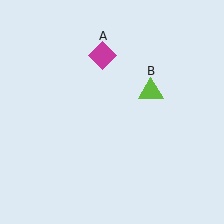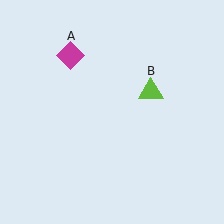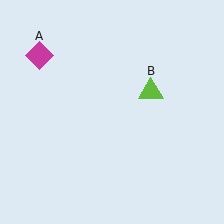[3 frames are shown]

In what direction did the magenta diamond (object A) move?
The magenta diamond (object A) moved left.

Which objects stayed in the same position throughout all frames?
Lime triangle (object B) remained stationary.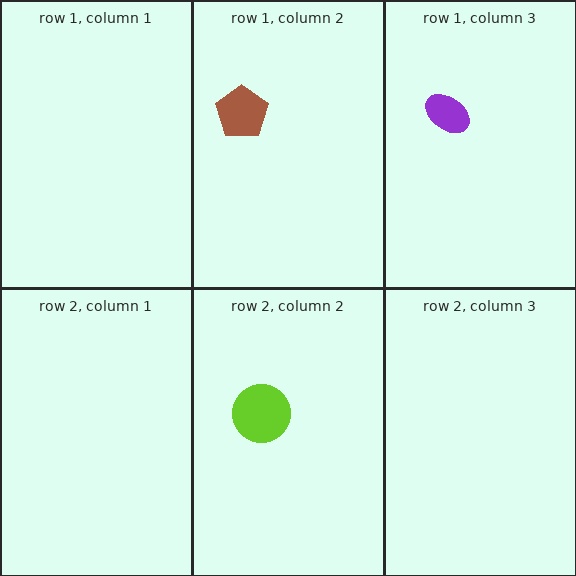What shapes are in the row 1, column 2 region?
The brown pentagon.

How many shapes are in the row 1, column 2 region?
1.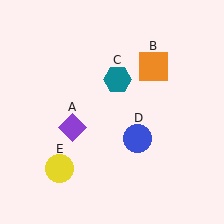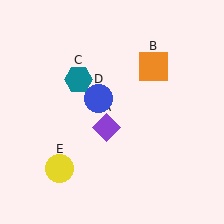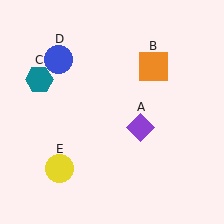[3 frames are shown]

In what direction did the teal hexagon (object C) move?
The teal hexagon (object C) moved left.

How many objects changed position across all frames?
3 objects changed position: purple diamond (object A), teal hexagon (object C), blue circle (object D).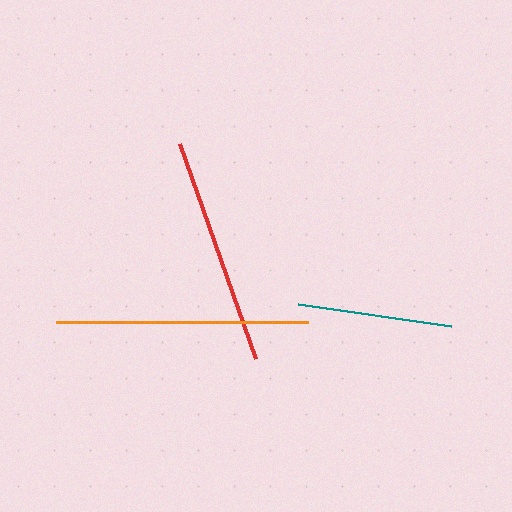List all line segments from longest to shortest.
From longest to shortest: orange, red, teal.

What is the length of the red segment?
The red segment is approximately 228 pixels long.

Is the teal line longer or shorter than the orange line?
The orange line is longer than the teal line.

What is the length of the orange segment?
The orange segment is approximately 252 pixels long.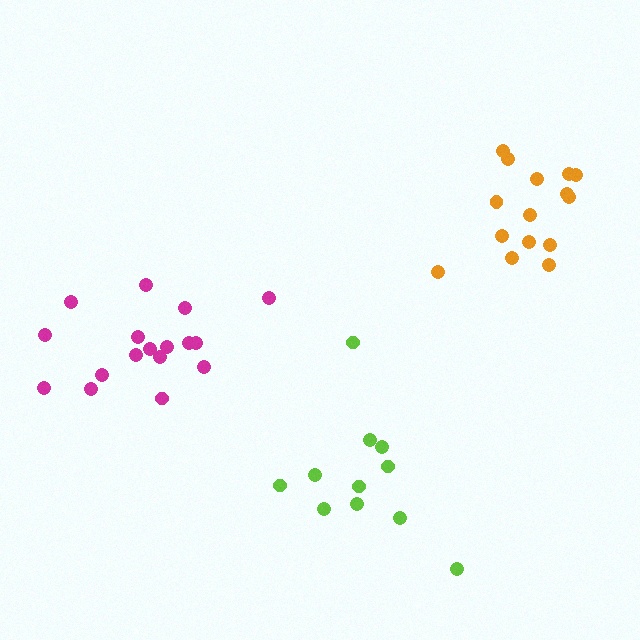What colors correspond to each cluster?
The clusters are colored: orange, lime, magenta.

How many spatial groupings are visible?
There are 3 spatial groupings.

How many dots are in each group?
Group 1: 15 dots, Group 2: 11 dots, Group 3: 17 dots (43 total).